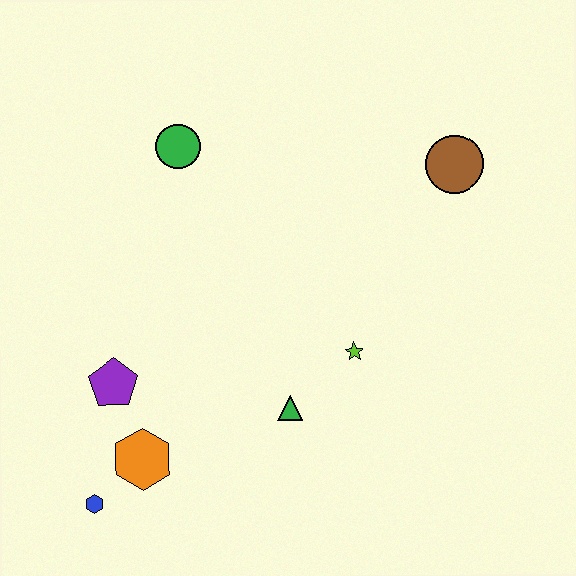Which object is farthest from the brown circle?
The blue hexagon is farthest from the brown circle.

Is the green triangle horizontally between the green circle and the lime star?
Yes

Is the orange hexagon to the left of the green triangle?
Yes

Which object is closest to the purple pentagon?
The orange hexagon is closest to the purple pentagon.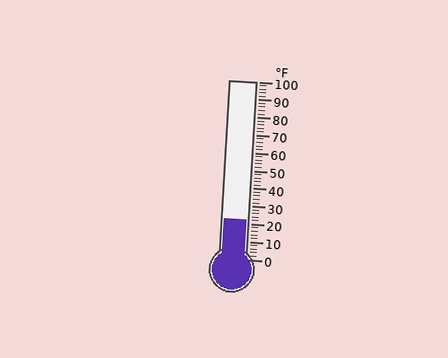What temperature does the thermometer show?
The thermometer shows approximately 22°F.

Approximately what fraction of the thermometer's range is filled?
The thermometer is filled to approximately 20% of its range.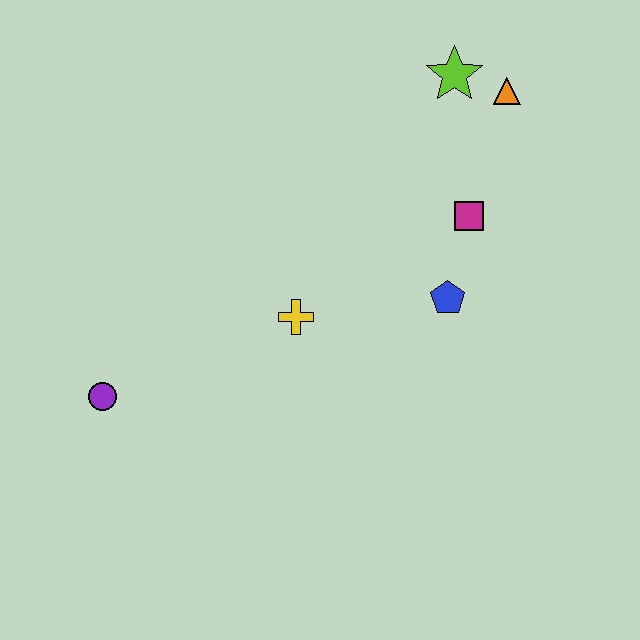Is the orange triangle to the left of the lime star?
No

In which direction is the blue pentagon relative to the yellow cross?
The blue pentagon is to the right of the yellow cross.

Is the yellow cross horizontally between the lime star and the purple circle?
Yes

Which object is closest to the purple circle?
The yellow cross is closest to the purple circle.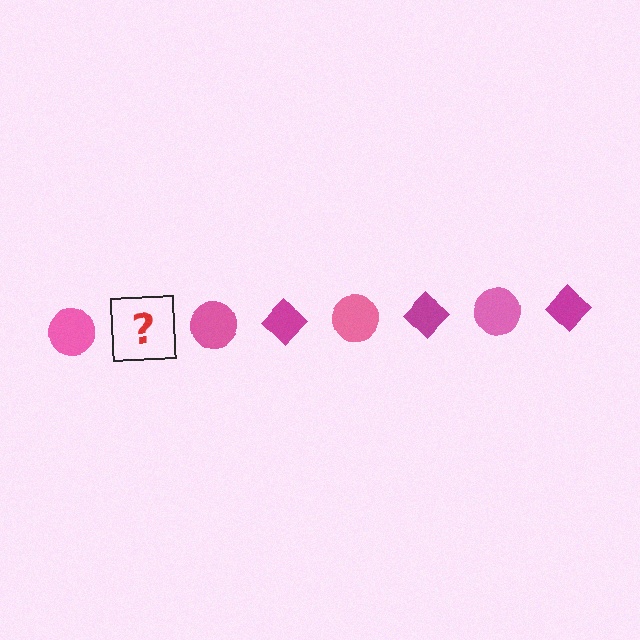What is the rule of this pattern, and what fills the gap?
The rule is that the pattern alternates between pink circle and magenta diamond. The gap should be filled with a magenta diamond.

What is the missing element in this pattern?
The missing element is a magenta diamond.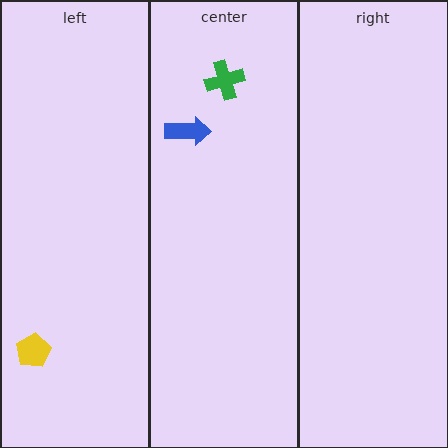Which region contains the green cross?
The center region.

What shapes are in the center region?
The blue arrow, the green cross.